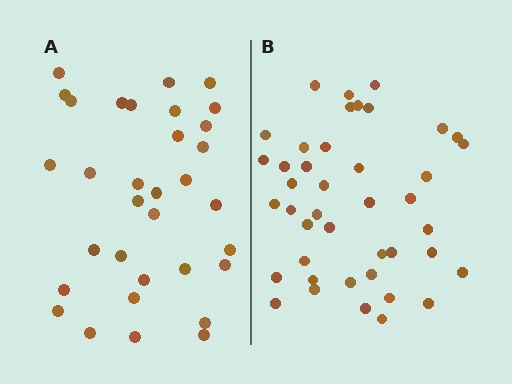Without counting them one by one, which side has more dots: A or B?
Region B (the right region) has more dots.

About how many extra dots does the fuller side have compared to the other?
Region B has roughly 8 or so more dots than region A.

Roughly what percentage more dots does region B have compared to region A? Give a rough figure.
About 25% more.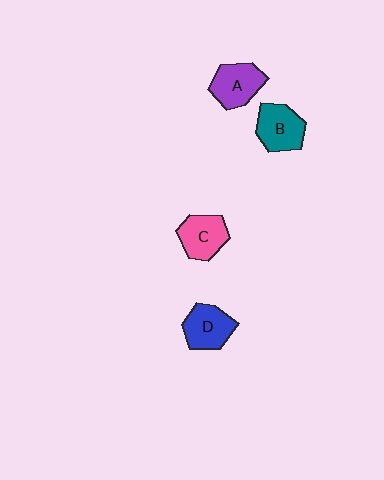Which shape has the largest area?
Shape B (teal).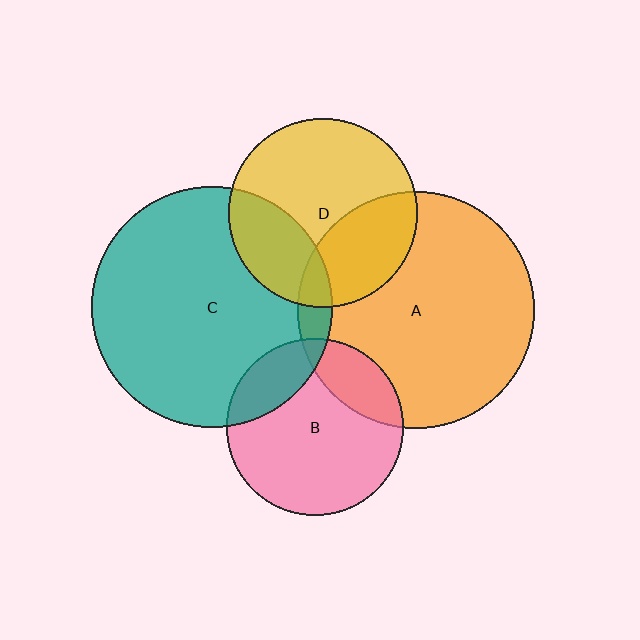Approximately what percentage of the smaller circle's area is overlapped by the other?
Approximately 20%.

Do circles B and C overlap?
Yes.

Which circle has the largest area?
Circle C (teal).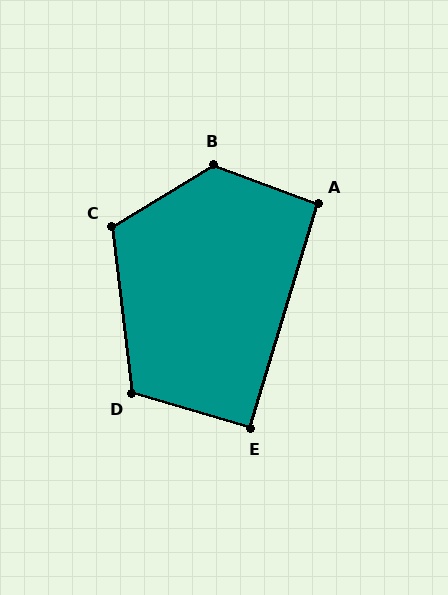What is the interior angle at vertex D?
Approximately 113 degrees (obtuse).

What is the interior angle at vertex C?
Approximately 114 degrees (obtuse).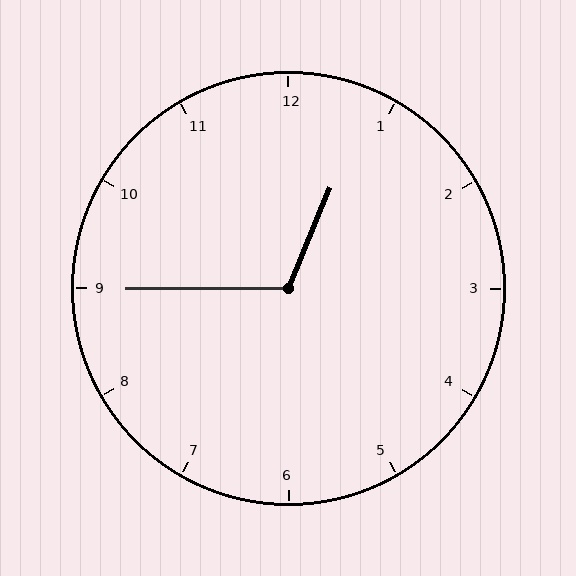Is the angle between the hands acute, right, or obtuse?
It is obtuse.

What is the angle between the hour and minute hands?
Approximately 112 degrees.